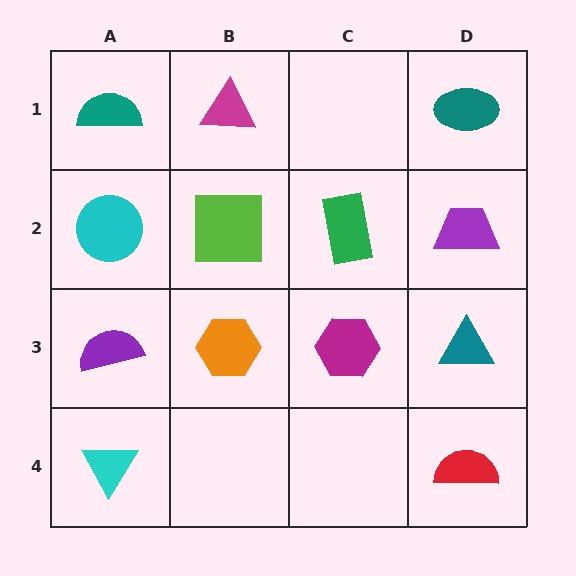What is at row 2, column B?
A lime square.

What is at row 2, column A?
A cyan circle.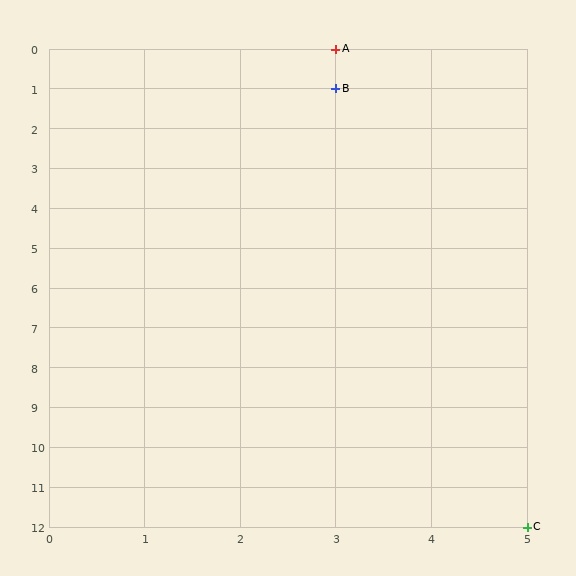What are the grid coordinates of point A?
Point A is at grid coordinates (3, 0).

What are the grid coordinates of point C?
Point C is at grid coordinates (5, 12).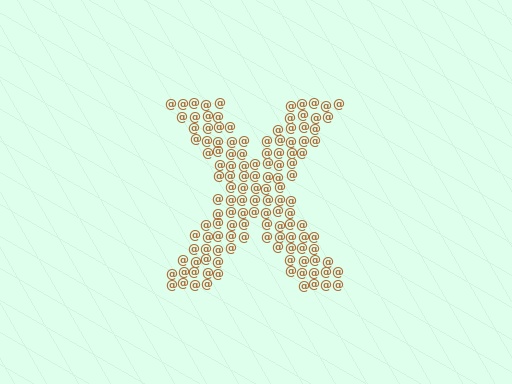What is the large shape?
The large shape is the letter X.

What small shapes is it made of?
It is made of small at signs.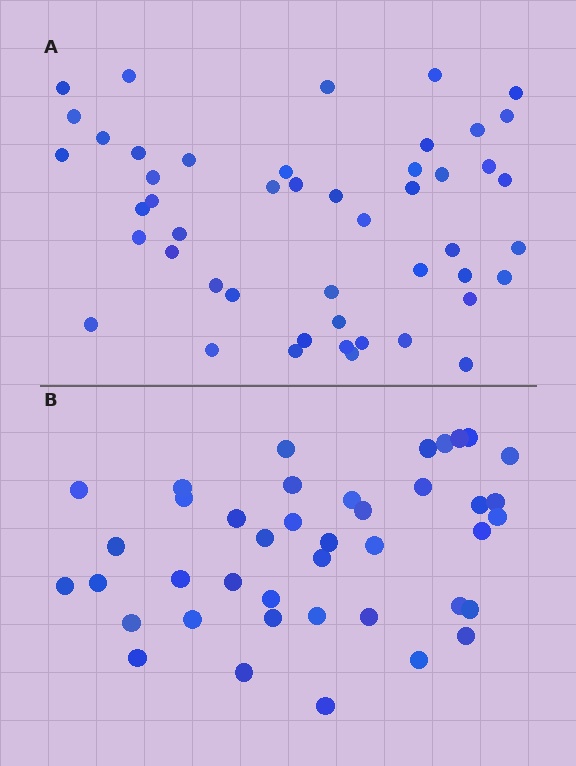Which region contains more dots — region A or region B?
Region A (the top region) has more dots.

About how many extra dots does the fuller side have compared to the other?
Region A has roughly 8 or so more dots than region B.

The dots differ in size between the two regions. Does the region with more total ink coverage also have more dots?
No. Region B has more total ink coverage because its dots are larger, but region A actually contains more individual dots. Total area can be misleading — the number of items is what matters here.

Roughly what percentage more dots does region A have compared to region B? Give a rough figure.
About 15% more.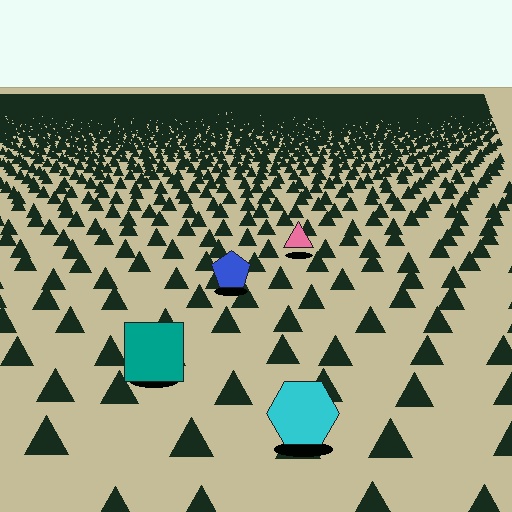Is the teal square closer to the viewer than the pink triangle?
Yes. The teal square is closer — you can tell from the texture gradient: the ground texture is coarser near it.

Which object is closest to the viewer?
The cyan hexagon is closest. The texture marks near it are larger and more spread out.